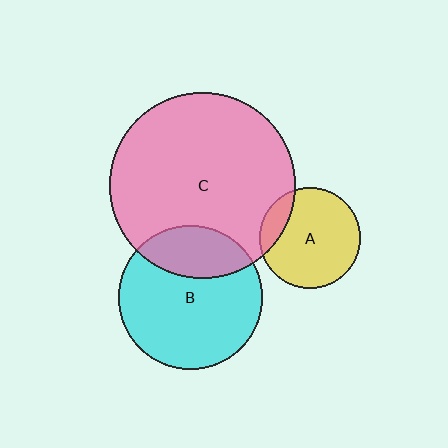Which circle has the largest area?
Circle C (pink).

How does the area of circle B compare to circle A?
Approximately 2.0 times.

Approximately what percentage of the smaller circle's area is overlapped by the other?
Approximately 15%.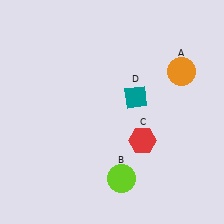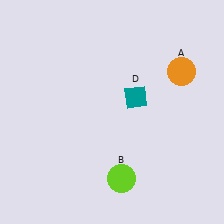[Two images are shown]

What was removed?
The red hexagon (C) was removed in Image 2.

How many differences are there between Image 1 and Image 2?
There is 1 difference between the two images.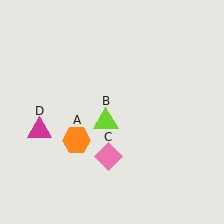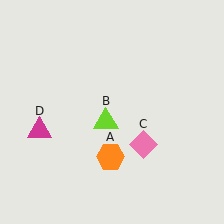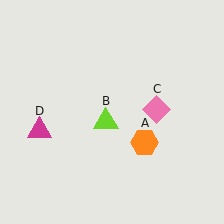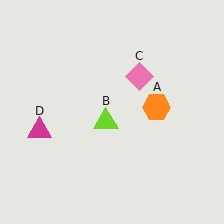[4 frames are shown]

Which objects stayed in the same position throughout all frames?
Lime triangle (object B) and magenta triangle (object D) remained stationary.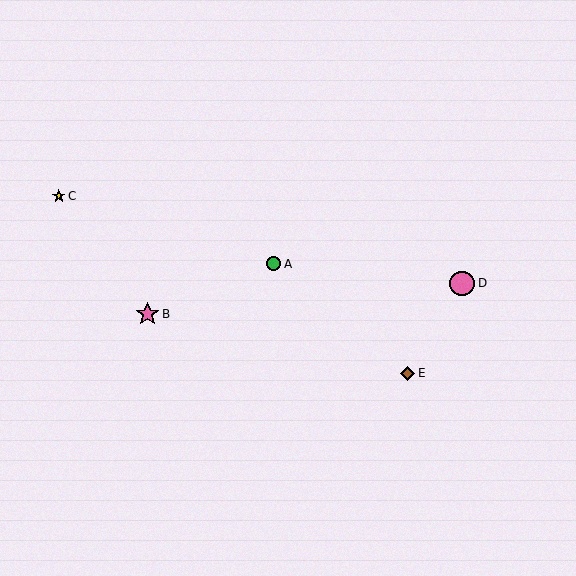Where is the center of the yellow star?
The center of the yellow star is at (59, 196).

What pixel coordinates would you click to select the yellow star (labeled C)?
Click at (59, 196) to select the yellow star C.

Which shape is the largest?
The pink circle (labeled D) is the largest.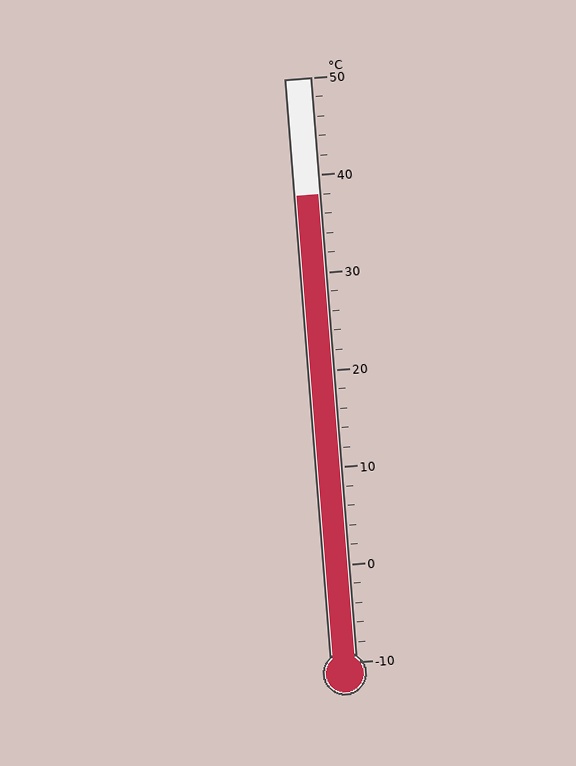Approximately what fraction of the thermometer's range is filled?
The thermometer is filled to approximately 80% of its range.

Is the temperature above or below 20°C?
The temperature is above 20°C.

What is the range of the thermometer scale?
The thermometer scale ranges from -10°C to 50°C.